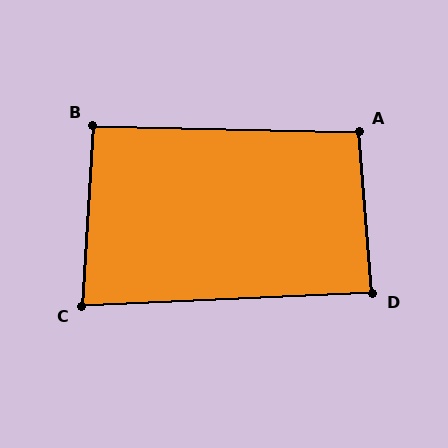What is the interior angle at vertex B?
Approximately 92 degrees (approximately right).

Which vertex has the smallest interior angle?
C, at approximately 84 degrees.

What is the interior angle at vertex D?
Approximately 88 degrees (approximately right).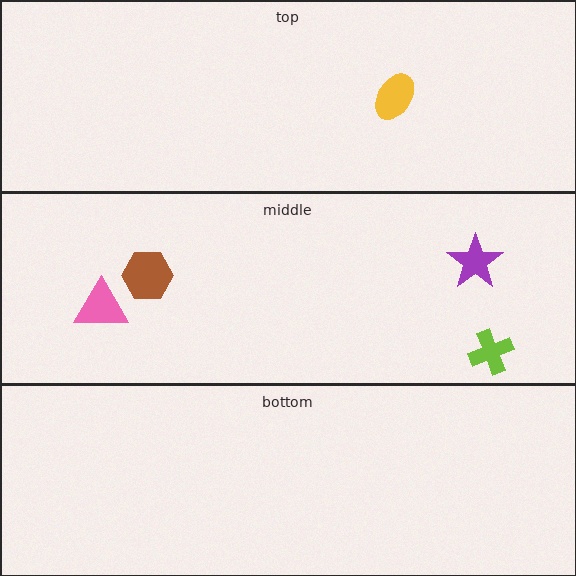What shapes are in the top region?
The yellow ellipse.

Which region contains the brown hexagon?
The middle region.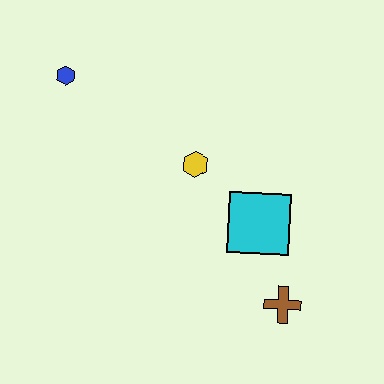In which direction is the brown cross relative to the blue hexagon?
The brown cross is to the right of the blue hexagon.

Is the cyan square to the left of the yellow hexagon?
No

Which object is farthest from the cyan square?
The blue hexagon is farthest from the cyan square.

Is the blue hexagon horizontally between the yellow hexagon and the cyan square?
No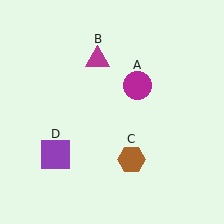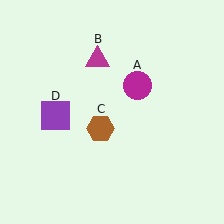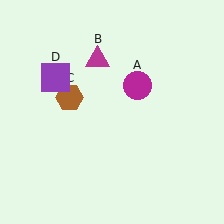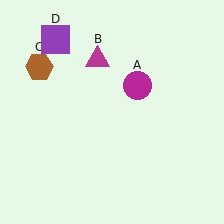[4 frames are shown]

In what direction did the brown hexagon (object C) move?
The brown hexagon (object C) moved up and to the left.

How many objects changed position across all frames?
2 objects changed position: brown hexagon (object C), purple square (object D).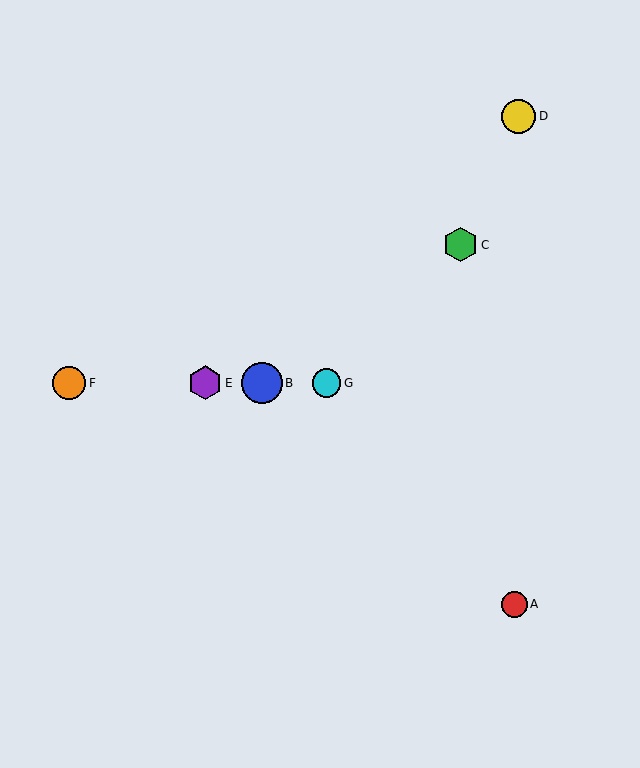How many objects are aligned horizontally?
4 objects (B, E, F, G) are aligned horizontally.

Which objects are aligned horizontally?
Objects B, E, F, G are aligned horizontally.